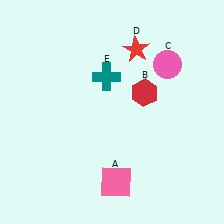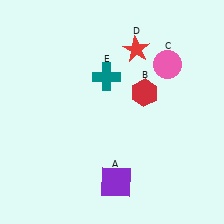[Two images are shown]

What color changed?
The square (A) changed from pink in Image 1 to purple in Image 2.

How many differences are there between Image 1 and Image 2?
There is 1 difference between the two images.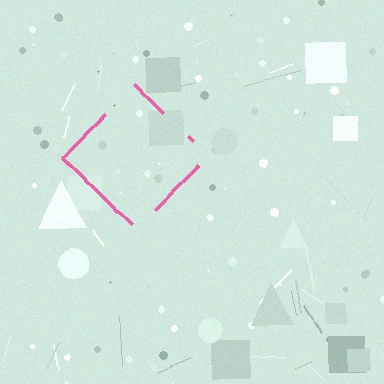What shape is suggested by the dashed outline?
The dashed outline suggests a diamond.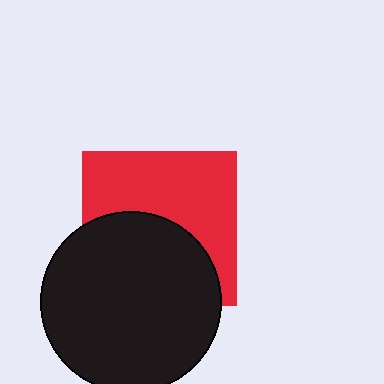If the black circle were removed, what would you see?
You would see the complete red square.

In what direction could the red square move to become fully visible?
The red square could move up. That would shift it out from behind the black circle entirely.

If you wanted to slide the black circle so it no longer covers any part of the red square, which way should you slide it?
Slide it down — that is the most direct way to separate the two shapes.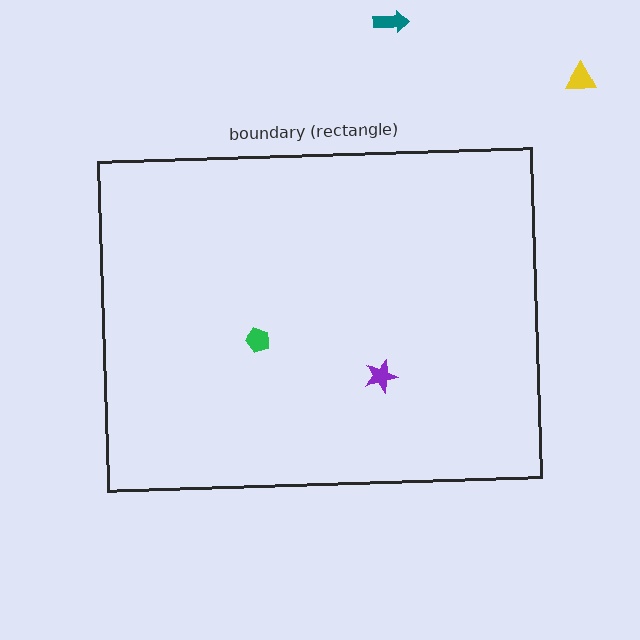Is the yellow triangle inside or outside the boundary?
Outside.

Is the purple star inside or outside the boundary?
Inside.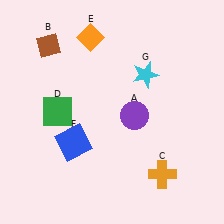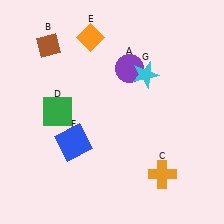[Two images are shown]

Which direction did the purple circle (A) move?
The purple circle (A) moved up.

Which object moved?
The purple circle (A) moved up.